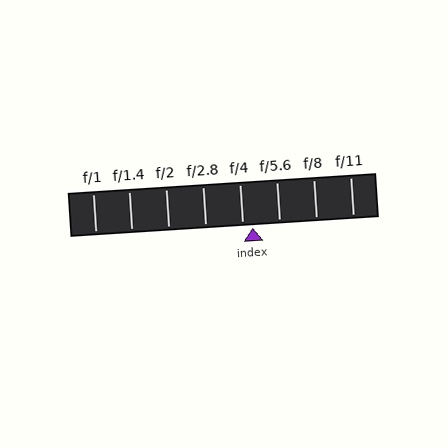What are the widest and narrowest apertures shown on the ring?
The widest aperture shown is f/1 and the narrowest is f/11.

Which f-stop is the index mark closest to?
The index mark is closest to f/4.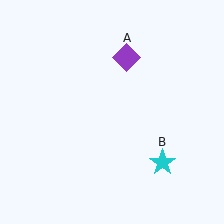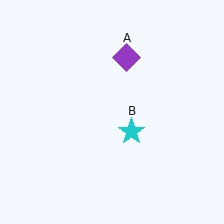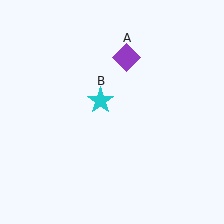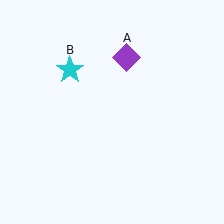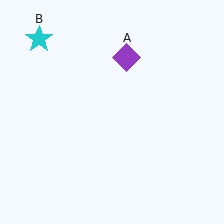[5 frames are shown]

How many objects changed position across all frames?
1 object changed position: cyan star (object B).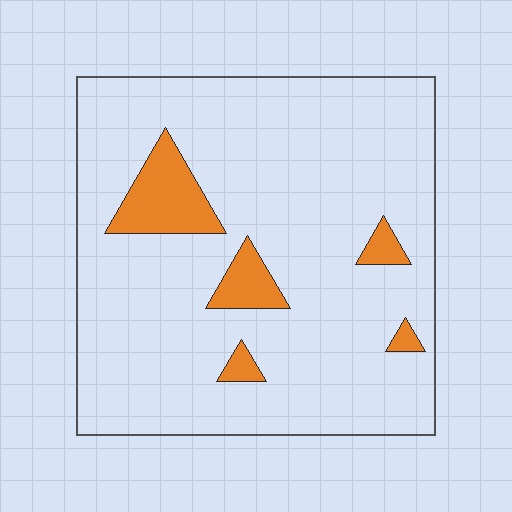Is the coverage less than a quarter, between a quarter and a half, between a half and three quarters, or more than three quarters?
Less than a quarter.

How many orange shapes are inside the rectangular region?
5.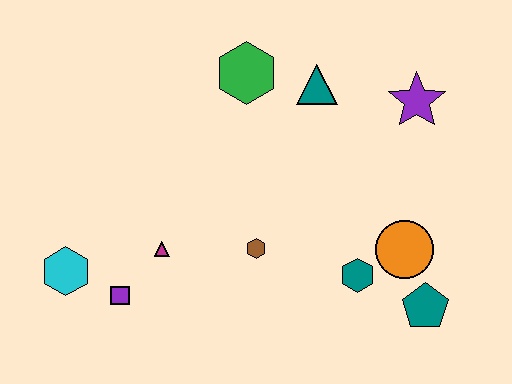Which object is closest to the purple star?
The teal triangle is closest to the purple star.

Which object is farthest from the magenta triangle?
The purple star is farthest from the magenta triangle.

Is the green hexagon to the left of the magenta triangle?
No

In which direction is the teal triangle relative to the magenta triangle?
The teal triangle is above the magenta triangle.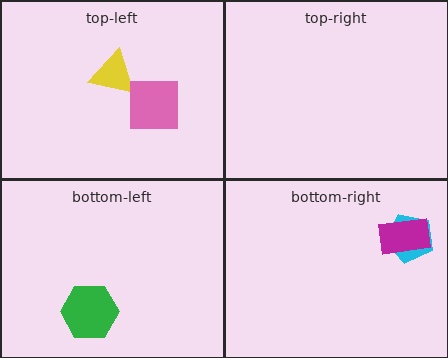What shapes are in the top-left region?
The yellow triangle, the pink square.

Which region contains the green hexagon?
The bottom-left region.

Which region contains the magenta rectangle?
The bottom-right region.